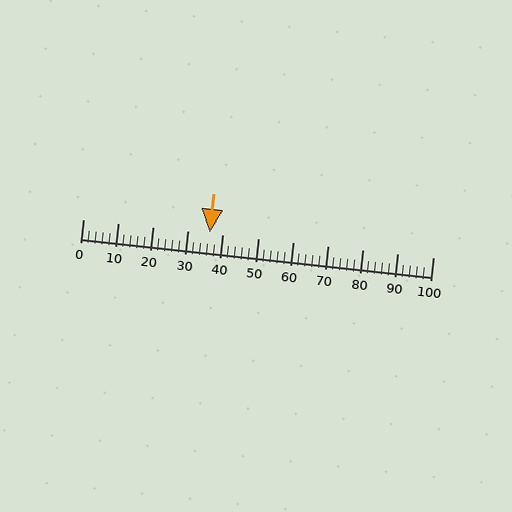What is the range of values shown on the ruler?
The ruler shows values from 0 to 100.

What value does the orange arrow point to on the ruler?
The orange arrow points to approximately 36.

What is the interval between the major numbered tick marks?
The major tick marks are spaced 10 units apart.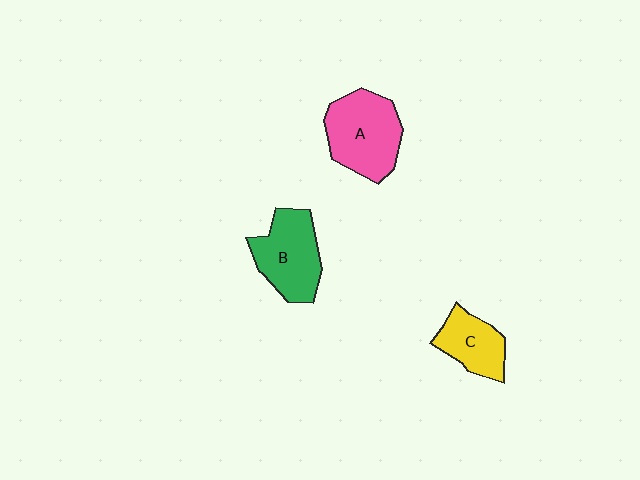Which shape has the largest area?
Shape A (pink).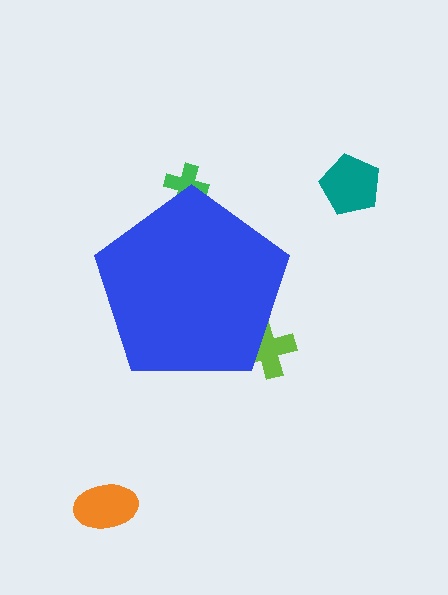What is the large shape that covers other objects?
A blue pentagon.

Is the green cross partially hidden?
Yes, the green cross is partially hidden behind the blue pentagon.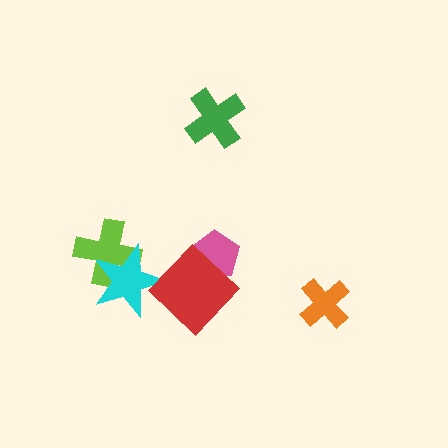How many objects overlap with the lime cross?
1 object overlaps with the lime cross.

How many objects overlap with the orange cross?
0 objects overlap with the orange cross.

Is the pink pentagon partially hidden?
Yes, it is partially covered by another shape.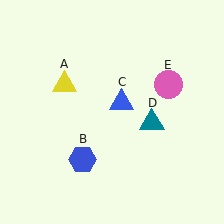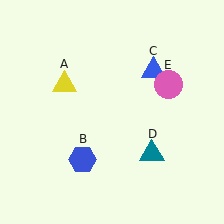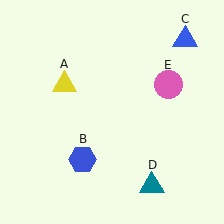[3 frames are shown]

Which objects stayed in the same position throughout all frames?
Yellow triangle (object A) and blue hexagon (object B) and pink circle (object E) remained stationary.